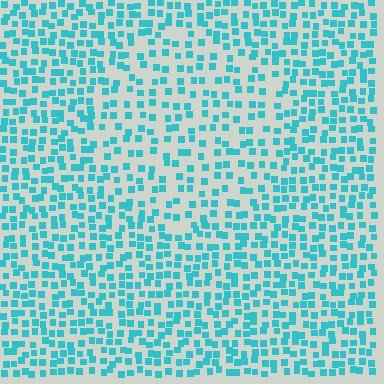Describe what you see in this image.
The image contains small cyan elements arranged at two different densities. A circle-shaped region is visible where the elements are less densely packed than the surrounding area.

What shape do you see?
I see a circle.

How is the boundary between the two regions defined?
The boundary is defined by a change in element density (approximately 1.6x ratio). All elements are the same color, size, and shape.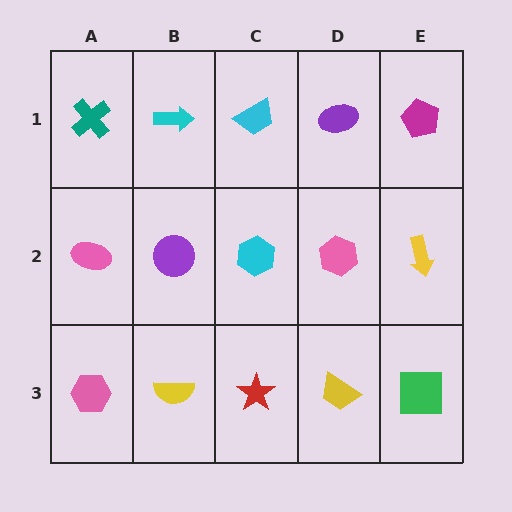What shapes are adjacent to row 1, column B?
A purple circle (row 2, column B), a teal cross (row 1, column A), a cyan trapezoid (row 1, column C).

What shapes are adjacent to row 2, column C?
A cyan trapezoid (row 1, column C), a red star (row 3, column C), a purple circle (row 2, column B), a pink hexagon (row 2, column D).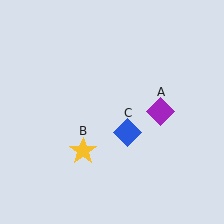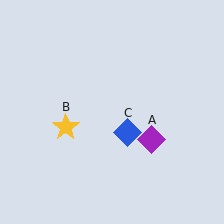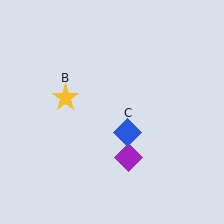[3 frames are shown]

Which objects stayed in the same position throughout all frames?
Blue diamond (object C) remained stationary.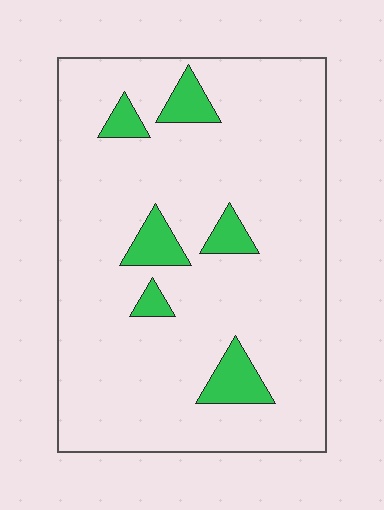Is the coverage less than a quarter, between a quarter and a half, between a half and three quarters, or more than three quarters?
Less than a quarter.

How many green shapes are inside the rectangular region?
6.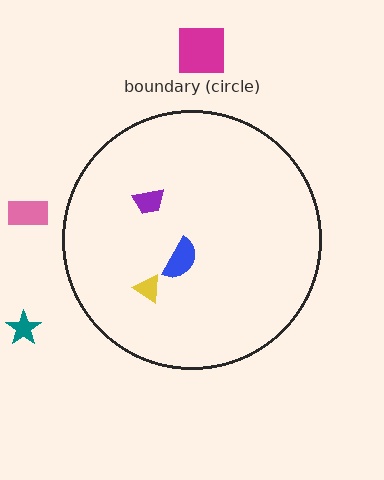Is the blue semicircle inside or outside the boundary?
Inside.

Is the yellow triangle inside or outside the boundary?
Inside.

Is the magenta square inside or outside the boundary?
Outside.